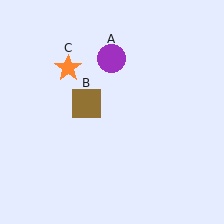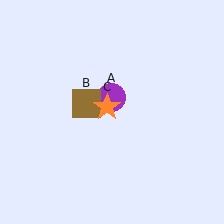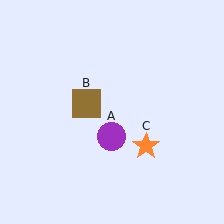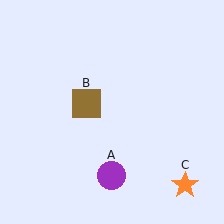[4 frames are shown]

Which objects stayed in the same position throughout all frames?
Brown square (object B) remained stationary.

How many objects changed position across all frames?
2 objects changed position: purple circle (object A), orange star (object C).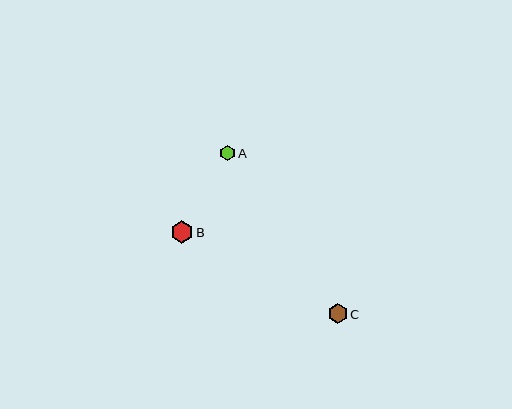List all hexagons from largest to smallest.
From largest to smallest: B, C, A.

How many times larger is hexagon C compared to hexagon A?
Hexagon C is approximately 1.3 times the size of hexagon A.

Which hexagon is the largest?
Hexagon B is the largest with a size of approximately 23 pixels.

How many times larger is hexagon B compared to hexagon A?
Hexagon B is approximately 1.5 times the size of hexagon A.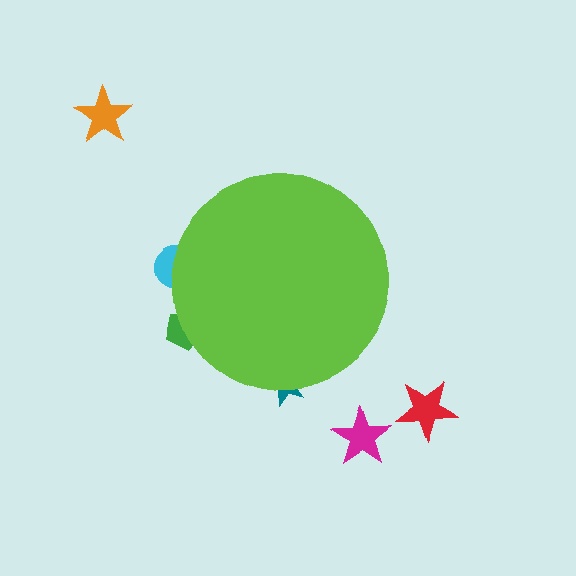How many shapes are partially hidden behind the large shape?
3 shapes are partially hidden.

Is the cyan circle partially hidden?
Yes, the cyan circle is partially hidden behind the lime circle.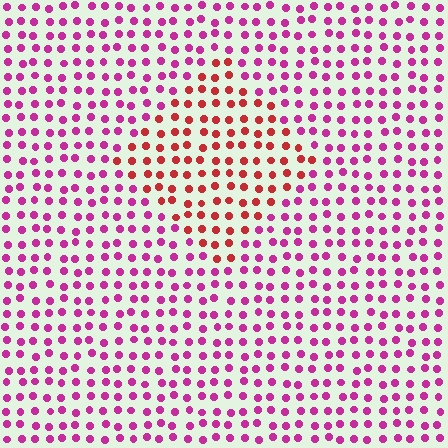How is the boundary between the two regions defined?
The boundary is defined purely by a slight shift in hue (about 42 degrees). Spacing, size, and orientation are identical on both sides.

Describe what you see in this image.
The image is filled with small magenta elements in a uniform arrangement. A diamond-shaped region is visible where the elements are tinted to a slightly different hue, forming a subtle color boundary.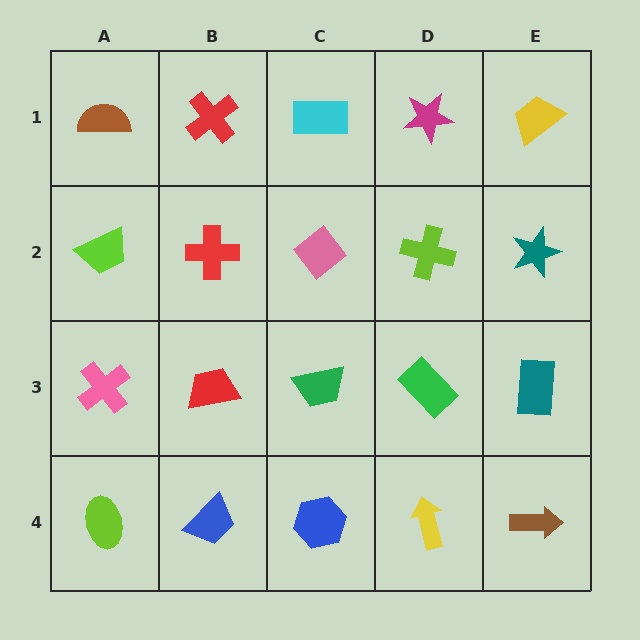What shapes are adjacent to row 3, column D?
A lime cross (row 2, column D), a yellow arrow (row 4, column D), a green trapezoid (row 3, column C), a teal rectangle (row 3, column E).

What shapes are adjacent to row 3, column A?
A lime trapezoid (row 2, column A), a lime ellipse (row 4, column A), a red trapezoid (row 3, column B).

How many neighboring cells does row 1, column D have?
3.